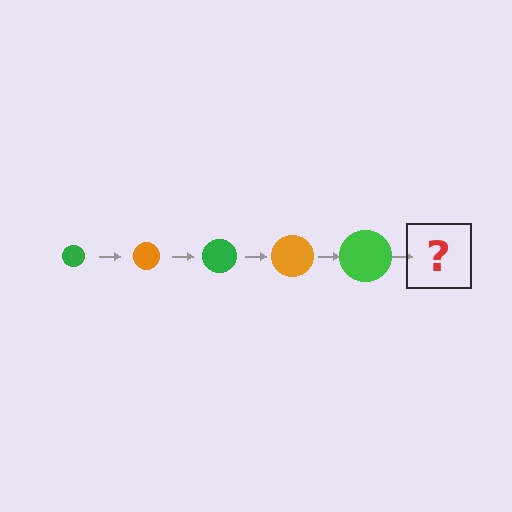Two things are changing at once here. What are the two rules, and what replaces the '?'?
The two rules are that the circle grows larger each step and the color cycles through green and orange. The '?' should be an orange circle, larger than the previous one.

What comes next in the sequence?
The next element should be an orange circle, larger than the previous one.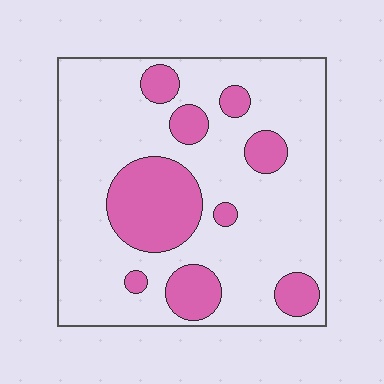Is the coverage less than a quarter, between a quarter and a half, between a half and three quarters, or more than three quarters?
Less than a quarter.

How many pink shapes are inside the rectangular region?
9.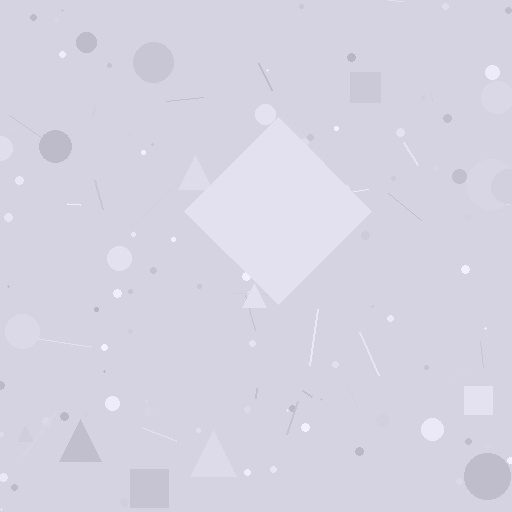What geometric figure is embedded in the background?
A diamond is embedded in the background.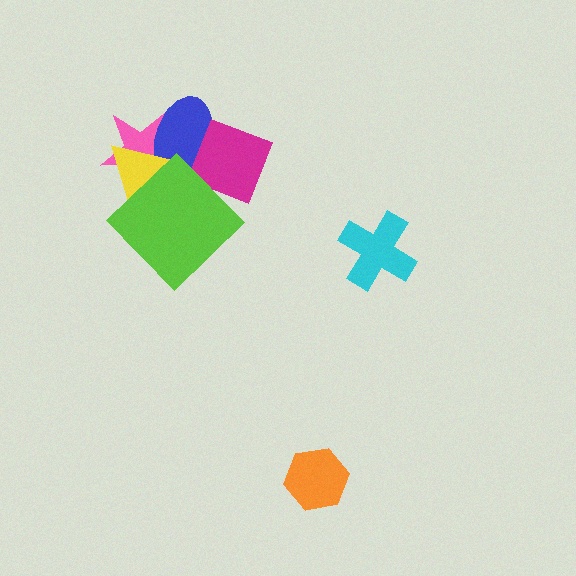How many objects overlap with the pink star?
3 objects overlap with the pink star.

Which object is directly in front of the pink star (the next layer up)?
The blue ellipse is directly in front of the pink star.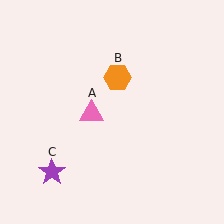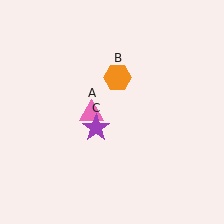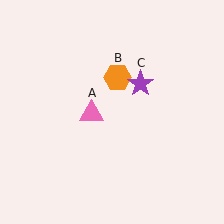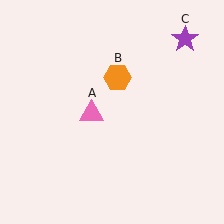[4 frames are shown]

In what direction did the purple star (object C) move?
The purple star (object C) moved up and to the right.